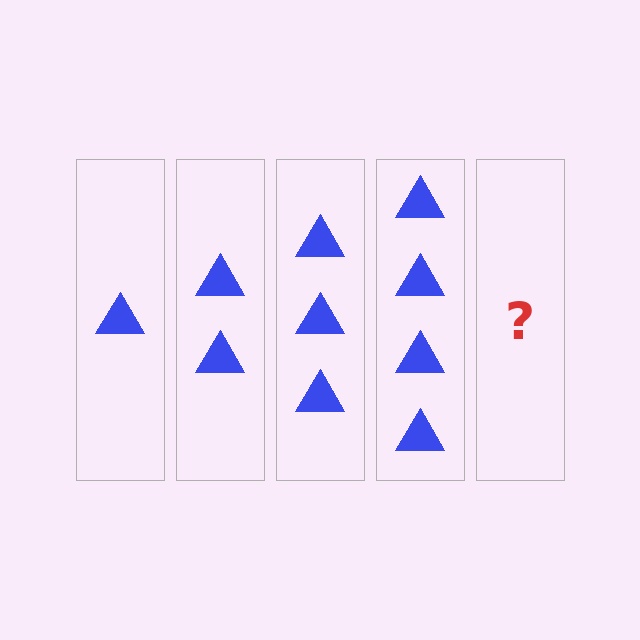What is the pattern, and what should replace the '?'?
The pattern is that each step adds one more triangle. The '?' should be 5 triangles.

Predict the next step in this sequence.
The next step is 5 triangles.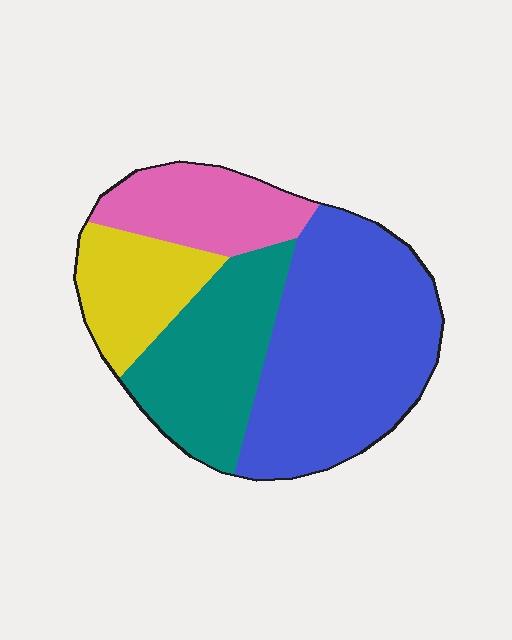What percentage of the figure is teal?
Teal takes up about one quarter (1/4) of the figure.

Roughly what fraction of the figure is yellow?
Yellow covers 15% of the figure.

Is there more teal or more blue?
Blue.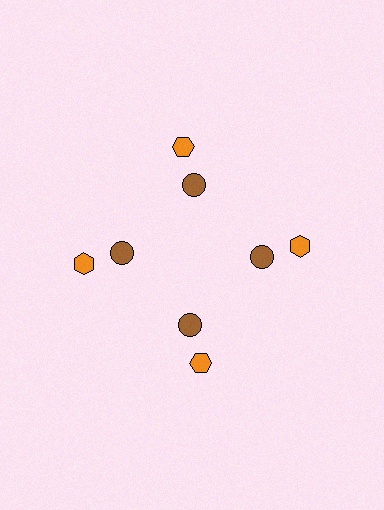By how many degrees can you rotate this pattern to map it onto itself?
The pattern maps onto itself every 90 degrees of rotation.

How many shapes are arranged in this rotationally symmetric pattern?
There are 8 shapes, arranged in 4 groups of 2.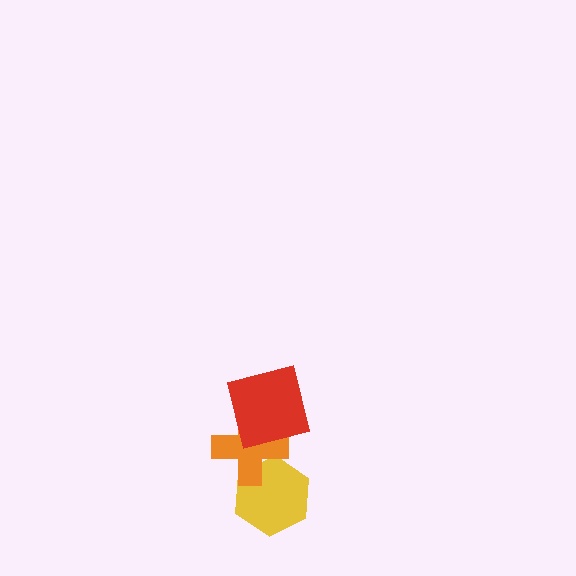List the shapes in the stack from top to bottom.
From top to bottom: the red square, the orange cross, the yellow hexagon.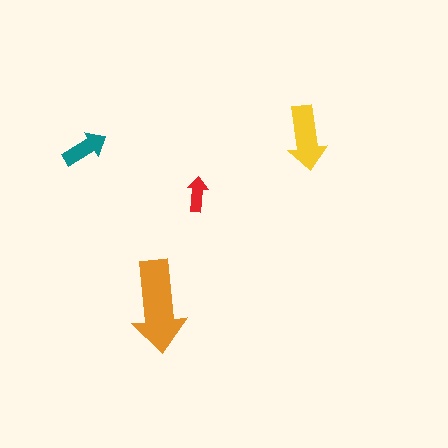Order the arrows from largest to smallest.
the orange one, the yellow one, the teal one, the red one.